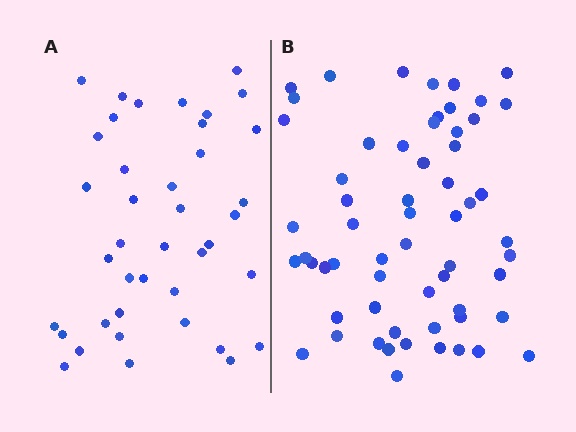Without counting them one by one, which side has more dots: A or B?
Region B (the right region) has more dots.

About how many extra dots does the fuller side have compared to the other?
Region B has approximately 20 more dots than region A.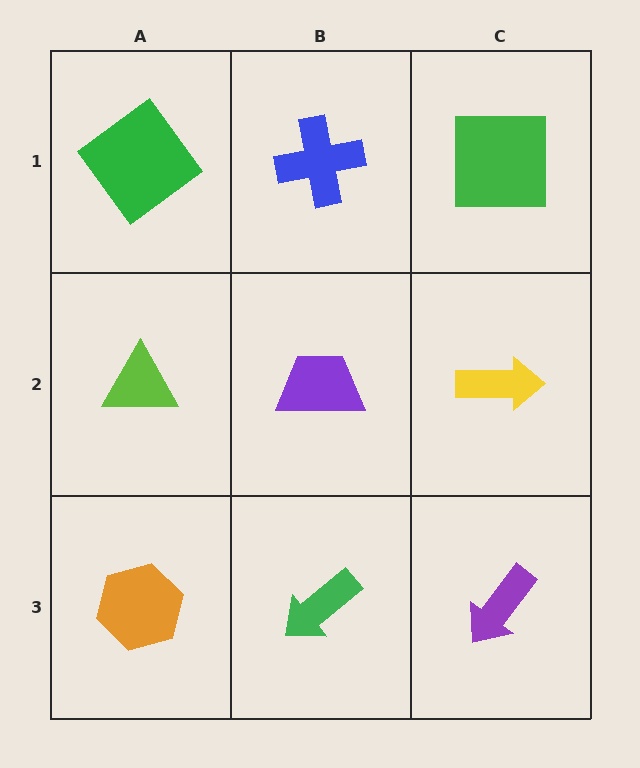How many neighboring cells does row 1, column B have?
3.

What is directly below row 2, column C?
A purple arrow.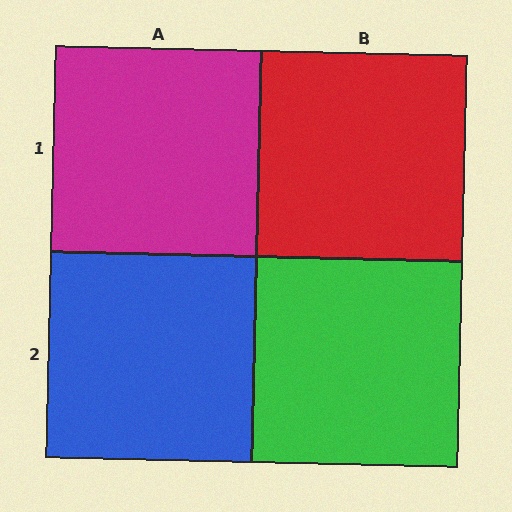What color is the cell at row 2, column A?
Blue.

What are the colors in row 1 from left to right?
Magenta, red.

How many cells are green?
1 cell is green.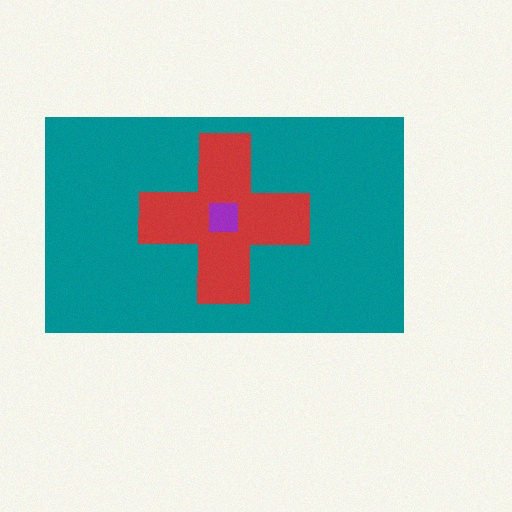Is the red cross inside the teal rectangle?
Yes.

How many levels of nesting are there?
3.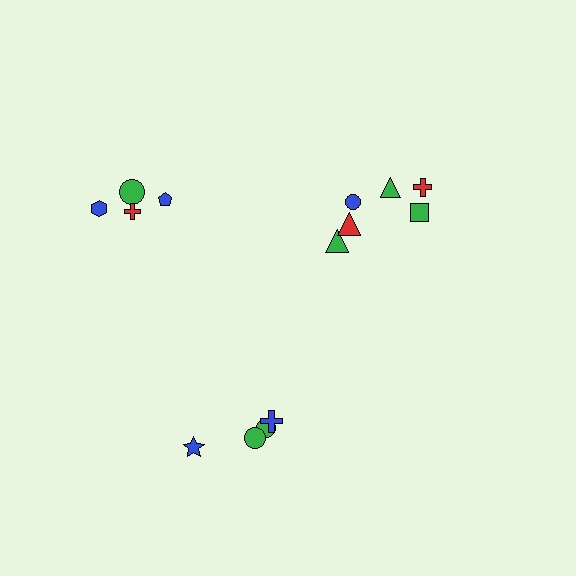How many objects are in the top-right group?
There are 6 objects.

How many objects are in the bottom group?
There are 4 objects.